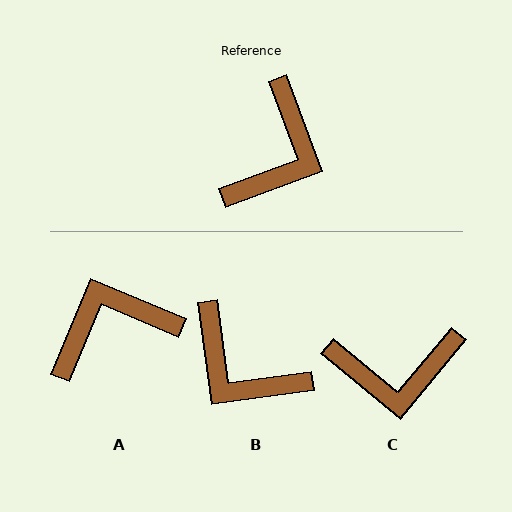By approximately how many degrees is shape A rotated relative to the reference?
Approximately 137 degrees counter-clockwise.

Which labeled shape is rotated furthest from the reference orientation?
A, about 137 degrees away.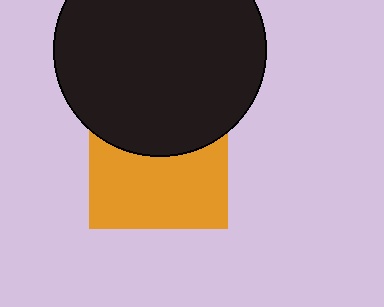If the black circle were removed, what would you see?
You would see the complete orange square.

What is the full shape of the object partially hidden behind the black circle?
The partially hidden object is an orange square.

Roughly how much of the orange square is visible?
About half of it is visible (roughly 58%).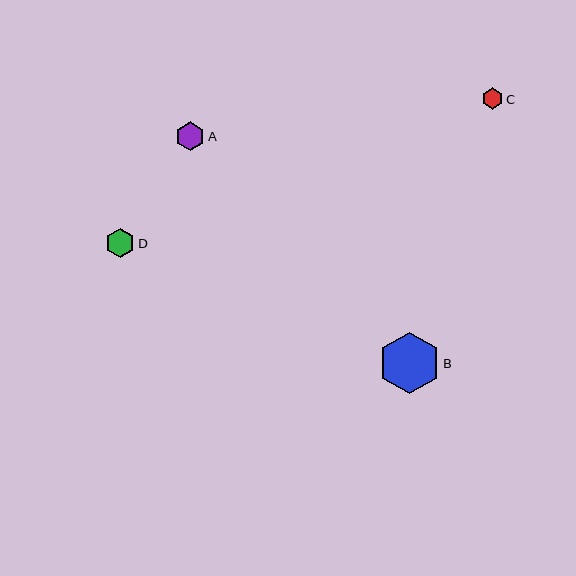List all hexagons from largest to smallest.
From largest to smallest: B, D, A, C.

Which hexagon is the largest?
Hexagon B is the largest with a size of approximately 62 pixels.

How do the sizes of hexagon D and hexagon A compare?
Hexagon D and hexagon A are approximately the same size.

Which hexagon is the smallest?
Hexagon C is the smallest with a size of approximately 21 pixels.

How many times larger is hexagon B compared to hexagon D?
Hexagon B is approximately 2.1 times the size of hexagon D.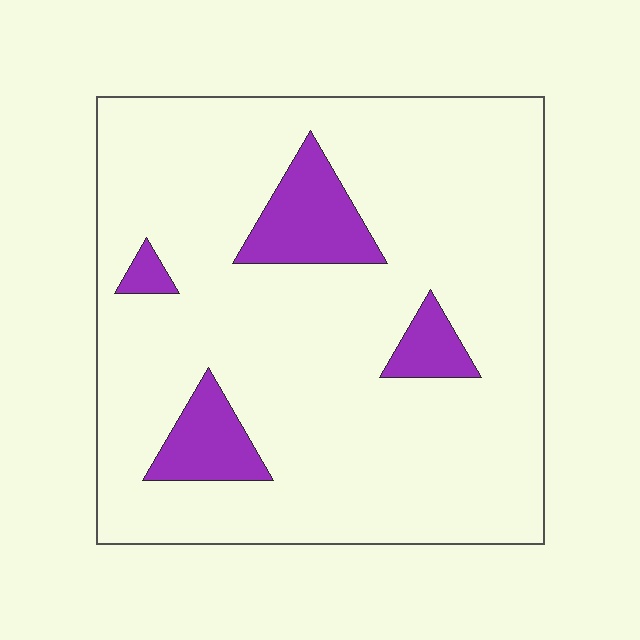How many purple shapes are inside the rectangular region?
4.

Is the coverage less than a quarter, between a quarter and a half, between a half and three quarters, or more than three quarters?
Less than a quarter.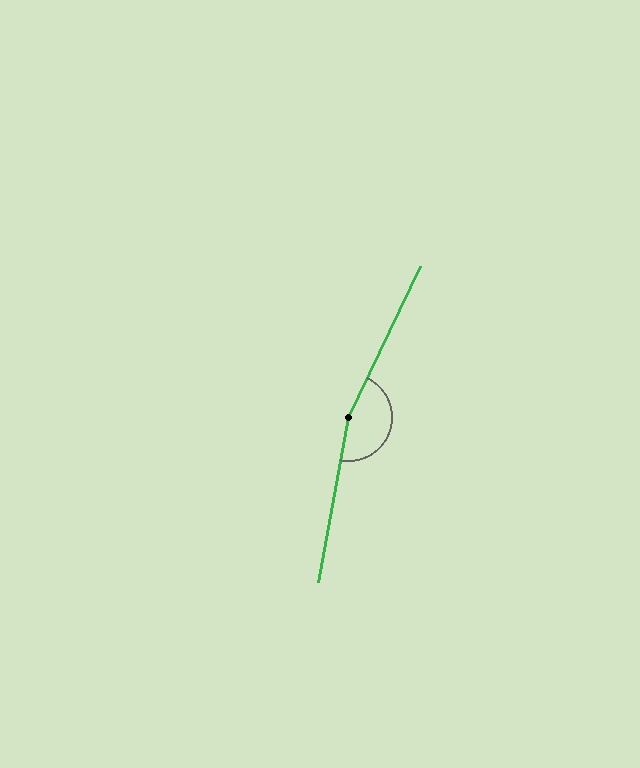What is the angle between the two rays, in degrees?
Approximately 165 degrees.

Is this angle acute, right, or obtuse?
It is obtuse.